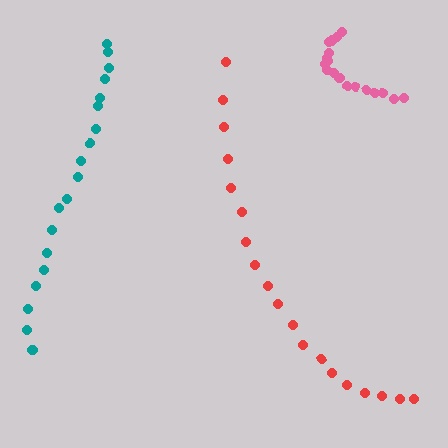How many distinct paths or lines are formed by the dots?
There are 3 distinct paths.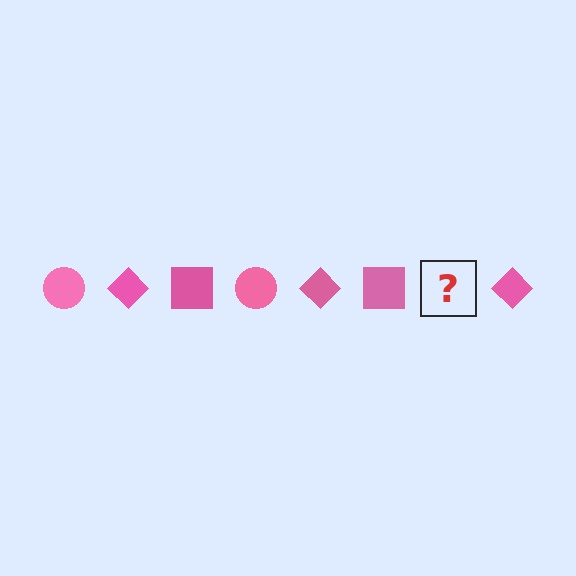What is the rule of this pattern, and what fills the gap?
The rule is that the pattern cycles through circle, diamond, square shapes in pink. The gap should be filled with a pink circle.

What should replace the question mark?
The question mark should be replaced with a pink circle.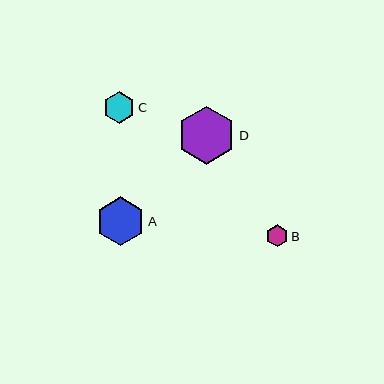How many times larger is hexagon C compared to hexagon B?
Hexagon C is approximately 1.5 times the size of hexagon B.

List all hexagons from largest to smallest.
From largest to smallest: D, A, C, B.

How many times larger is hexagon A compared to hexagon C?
Hexagon A is approximately 1.5 times the size of hexagon C.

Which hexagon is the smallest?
Hexagon B is the smallest with a size of approximately 22 pixels.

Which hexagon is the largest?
Hexagon D is the largest with a size of approximately 58 pixels.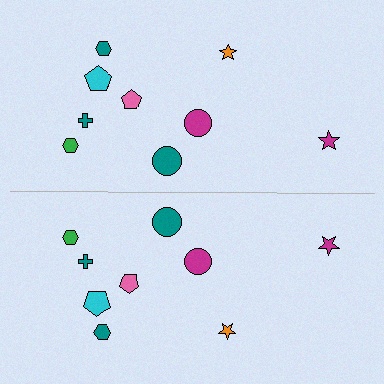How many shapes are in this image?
There are 18 shapes in this image.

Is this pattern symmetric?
Yes, this pattern has bilateral (reflection) symmetry.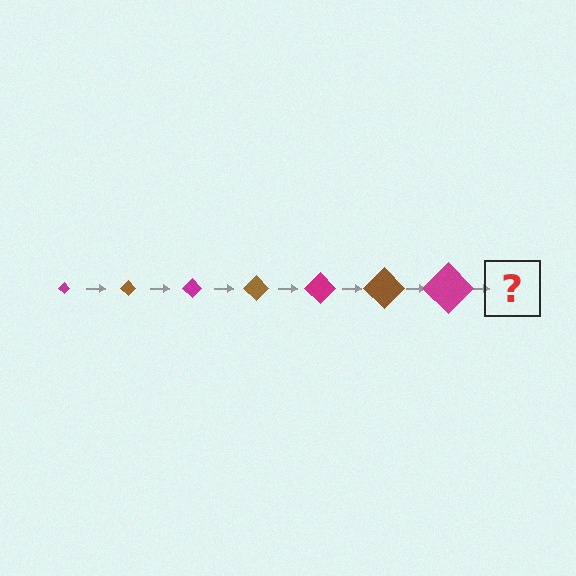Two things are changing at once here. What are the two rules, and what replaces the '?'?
The two rules are that the diamond grows larger each step and the color cycles through magenta and brown. The '?' should be a brown diamond, larger than the previous one.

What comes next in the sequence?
The next element should be a brown diamond, larger than the previous one.